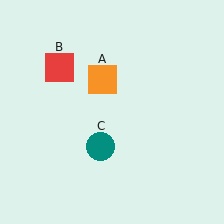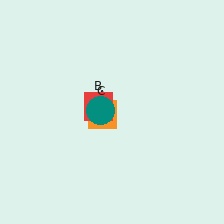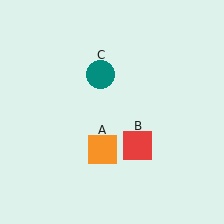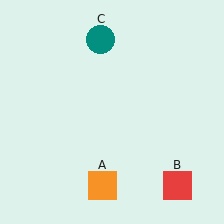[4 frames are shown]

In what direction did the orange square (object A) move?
The orange square (object A) moved down.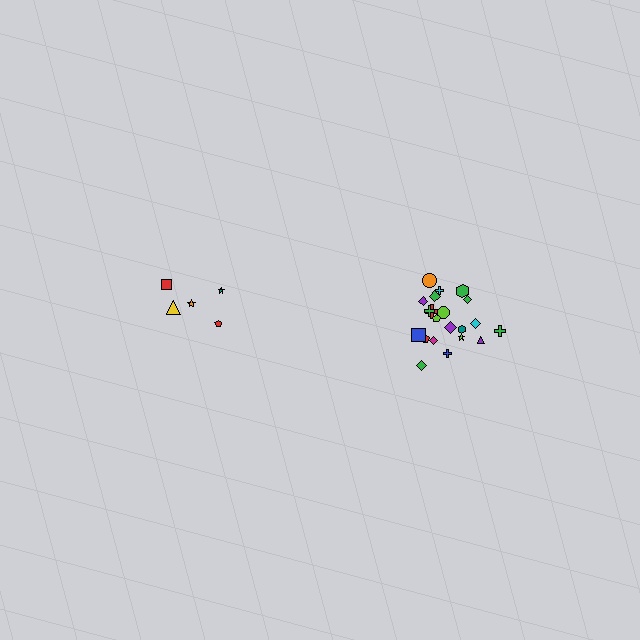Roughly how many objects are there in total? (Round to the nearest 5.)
Roughly 25 objects in total.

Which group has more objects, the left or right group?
The right group.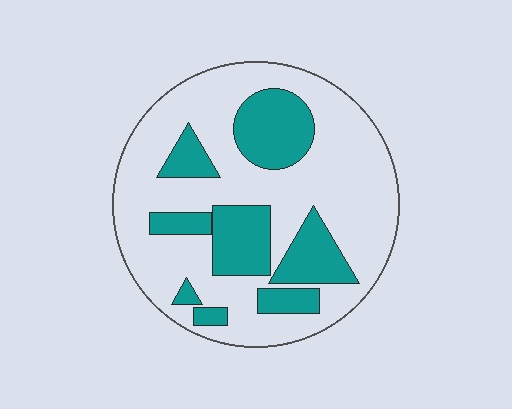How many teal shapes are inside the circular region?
8.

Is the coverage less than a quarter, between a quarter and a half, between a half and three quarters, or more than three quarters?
Between a quarter and a half.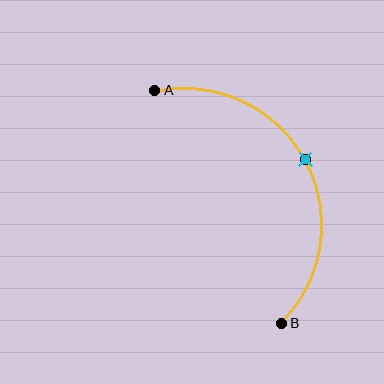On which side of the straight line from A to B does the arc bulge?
The arc bulges to the right of the straight line connecting A and B.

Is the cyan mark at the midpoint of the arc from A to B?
Yes. The cyan mark lies on the arc at equal arc-length from both A and B — it is the arc midpoint.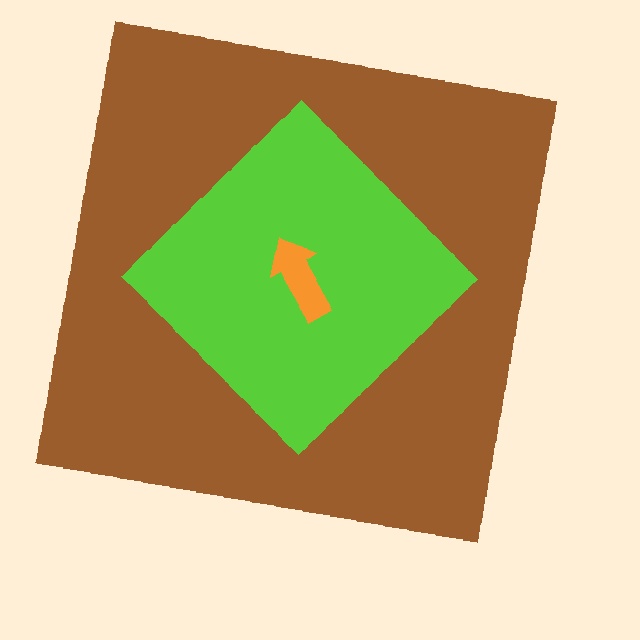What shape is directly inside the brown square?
The lime diamond.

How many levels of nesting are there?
3.